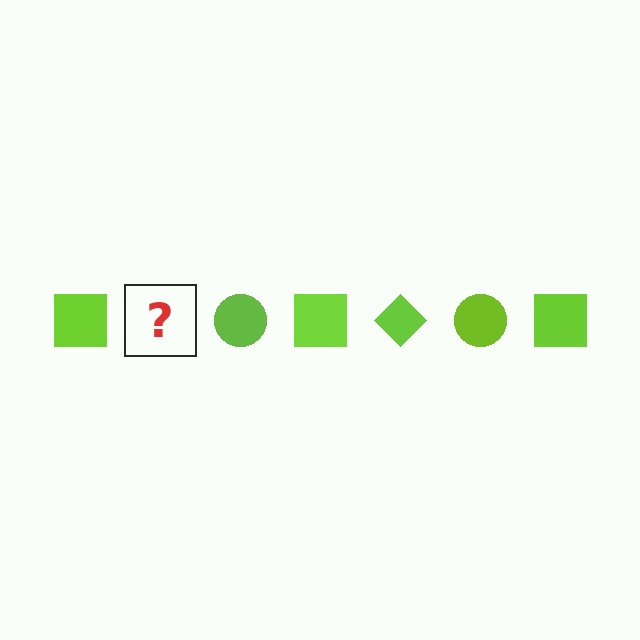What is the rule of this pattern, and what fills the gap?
The rule is that the pattern cycles through square, diamond, circle shapes in lime. The gap should be filled with a lime diamond.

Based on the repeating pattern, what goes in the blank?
The blank should be a lime diamond.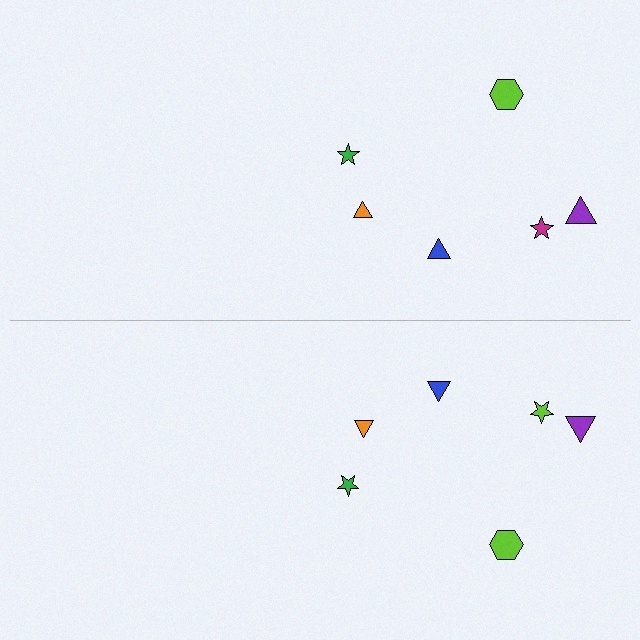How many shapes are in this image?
There are 12 shapes in this image.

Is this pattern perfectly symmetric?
No, the pattern is not perfectly symmetric. The lime star on the bottom side breaks the symmetry — its mirror counterpart is magenta.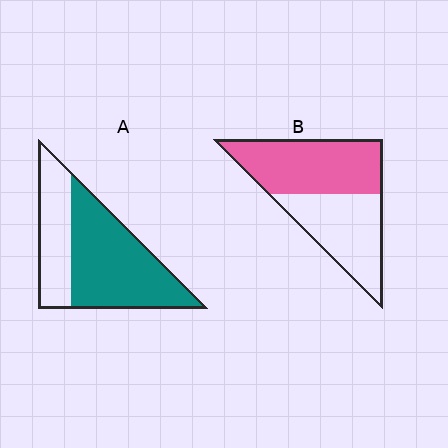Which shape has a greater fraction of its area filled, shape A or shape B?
Shape A.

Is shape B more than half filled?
Yes.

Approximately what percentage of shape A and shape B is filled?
A is approximately 65% and B is approximately 55%.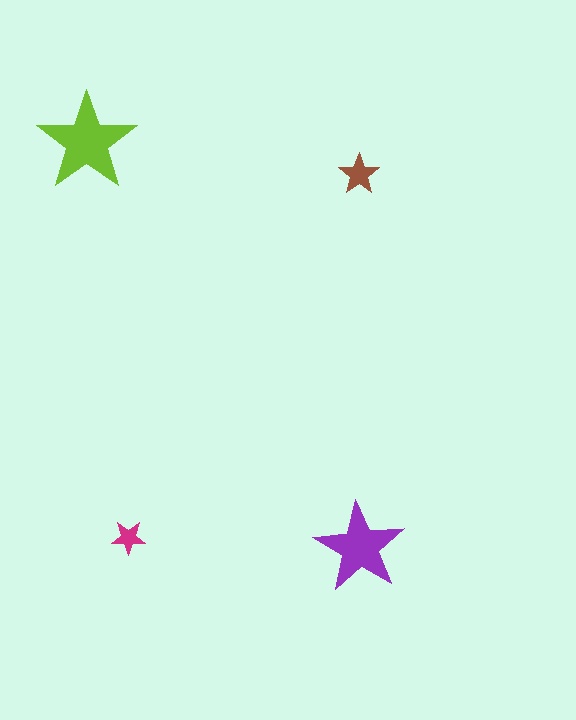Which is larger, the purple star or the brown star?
The purple one.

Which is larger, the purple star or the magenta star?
The purple one.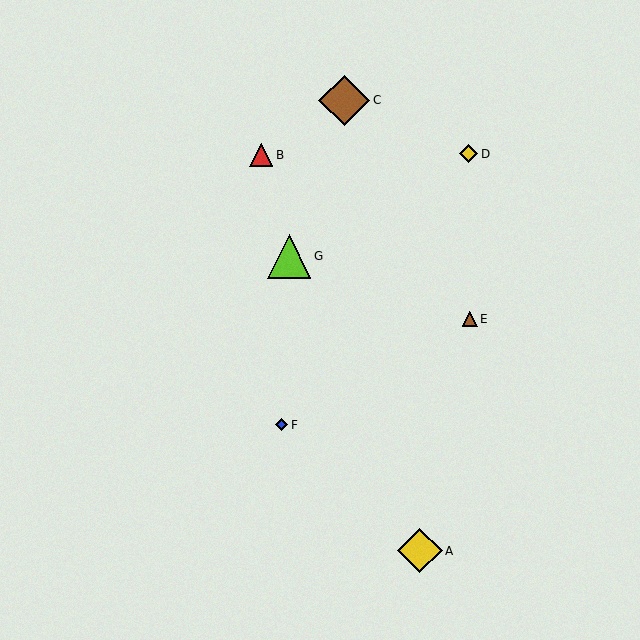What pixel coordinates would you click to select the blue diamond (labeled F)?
Click at (282, 425) to select the blue diamond F.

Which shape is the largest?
The brown diamond (labeled C) is the largest.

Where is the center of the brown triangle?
The center of the brown triangle is at (470, 319).